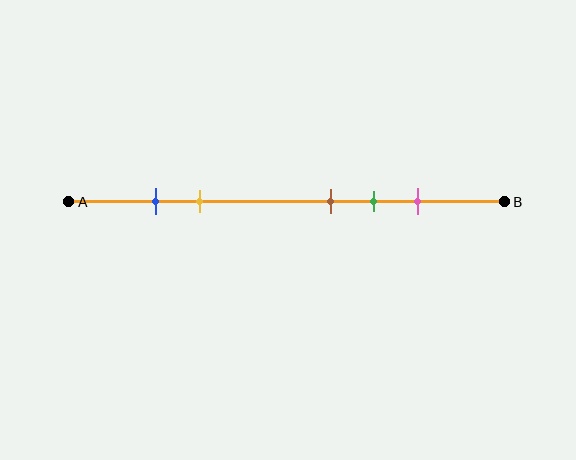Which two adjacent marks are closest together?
The blue and yellow marks are the closest adjacent pair.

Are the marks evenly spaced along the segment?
No, the marks are not evenly spaced.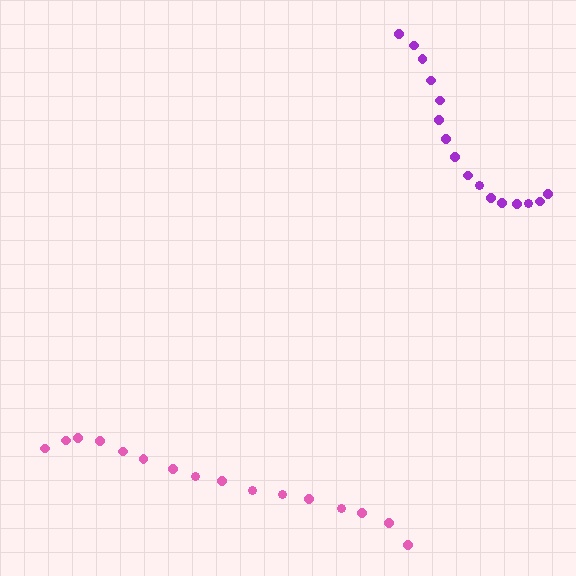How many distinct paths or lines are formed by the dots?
There are 2 distinct paths.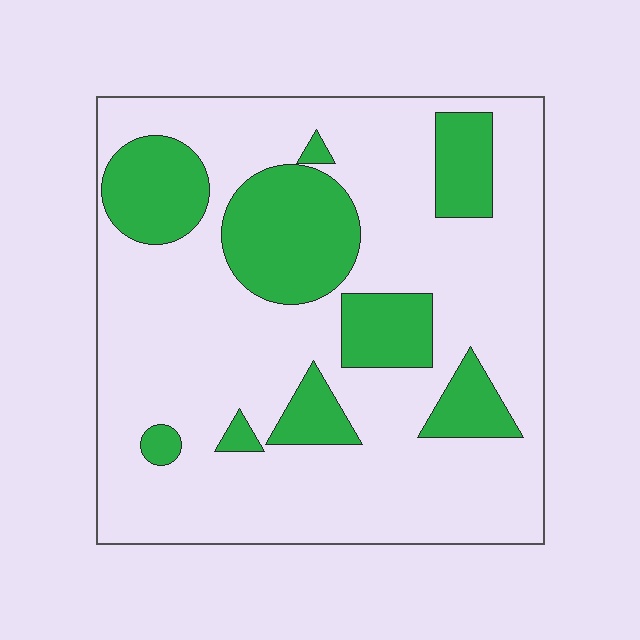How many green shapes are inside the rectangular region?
9.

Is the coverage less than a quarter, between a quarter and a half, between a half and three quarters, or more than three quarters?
Less than a quarter.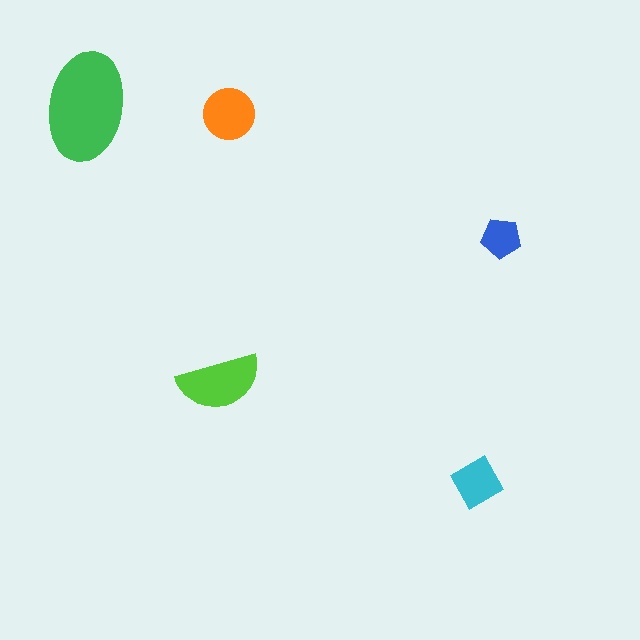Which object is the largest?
The green ellipse.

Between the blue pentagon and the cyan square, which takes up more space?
The cyan square.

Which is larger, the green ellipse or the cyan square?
The green ellipse.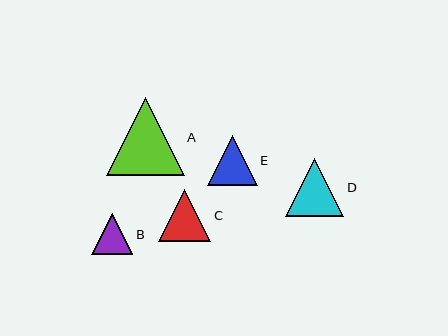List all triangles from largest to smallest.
From largest to smallest: A, D, C, E, B.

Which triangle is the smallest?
Triangle B is the smallest with a size of approximately 41 pixels.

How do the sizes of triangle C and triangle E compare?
Triangle C and triangle E are approximately the same size.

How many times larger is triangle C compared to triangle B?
Triangle C is approximately 1.3 times the size of triangle B.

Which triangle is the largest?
Triangle A is the largest with a size of approximately 78 pixels.